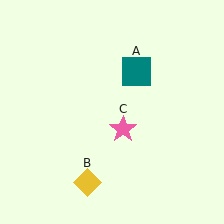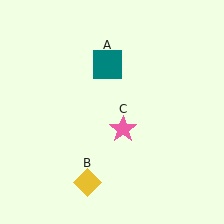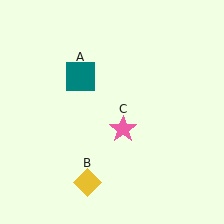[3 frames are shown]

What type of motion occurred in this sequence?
The teal square (object A) rotated counterclockwise around the center of the scene.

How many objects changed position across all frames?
1 object changed position: teal square (object A).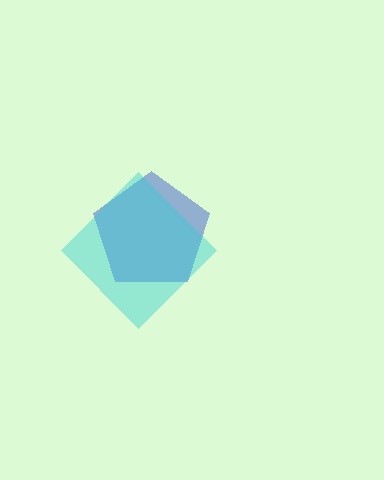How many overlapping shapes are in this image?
There are 2 overlapping shapes in the image.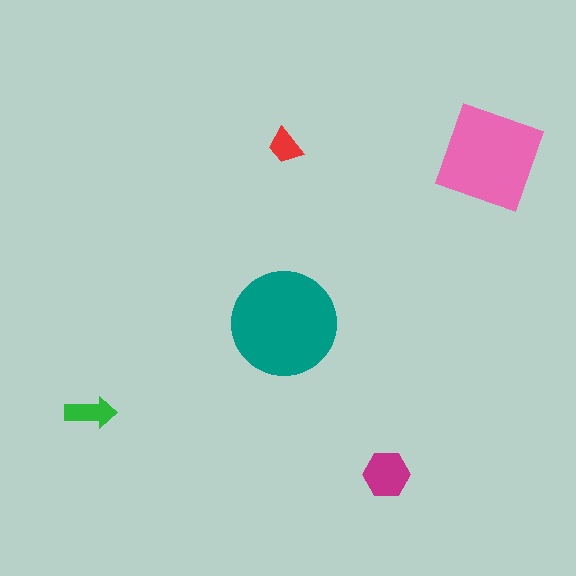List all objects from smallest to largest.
The red trapezoid, the green arrow, the magenta hexagon, the pink square, the teal circle.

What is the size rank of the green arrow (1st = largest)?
4th.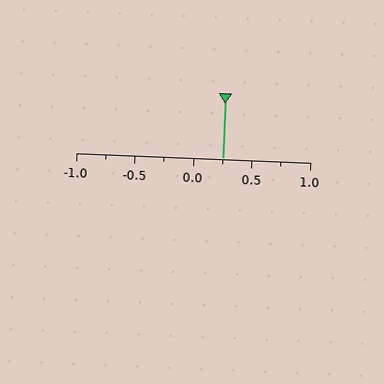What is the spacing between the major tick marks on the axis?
The major ticks are spaced 0.5 apart.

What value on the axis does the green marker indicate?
The marker indicates approximately 0.25.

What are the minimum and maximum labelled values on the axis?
The axis runs from -1.0 to 1.0.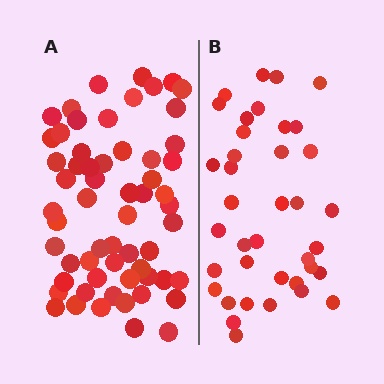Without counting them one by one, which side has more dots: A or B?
Region A (the left region) has more dots.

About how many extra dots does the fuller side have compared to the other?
Region A has approximately 20 more dots than region B.